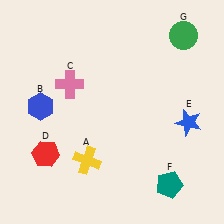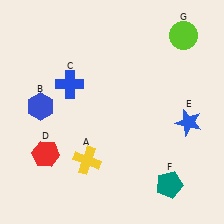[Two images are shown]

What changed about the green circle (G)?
In Image 1, G is green. In Image 2, it changed to lime.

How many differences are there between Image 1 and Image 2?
There are 2 differences between the two images.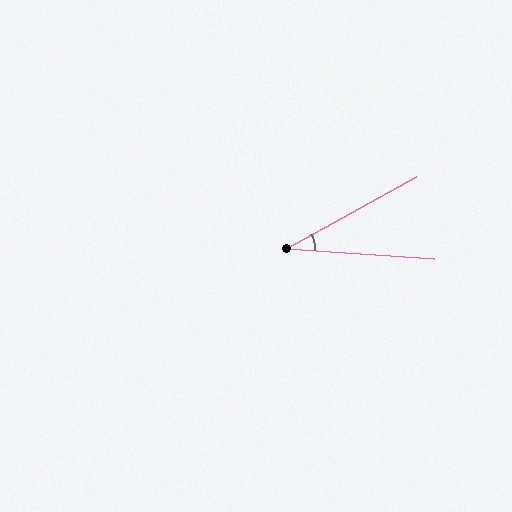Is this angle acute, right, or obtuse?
It is acute.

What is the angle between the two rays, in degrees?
Approximately 33 degrees.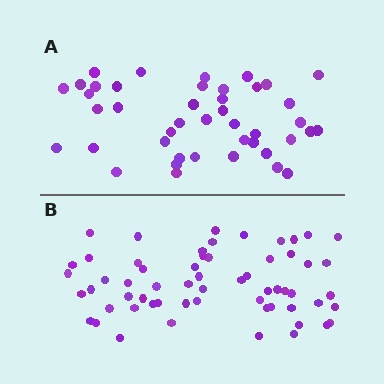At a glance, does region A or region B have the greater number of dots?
Region B (the bottom region) has more dots.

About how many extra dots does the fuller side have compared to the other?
Region B has approximately 15 more dots than region A.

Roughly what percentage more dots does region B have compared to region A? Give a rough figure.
About 40% more.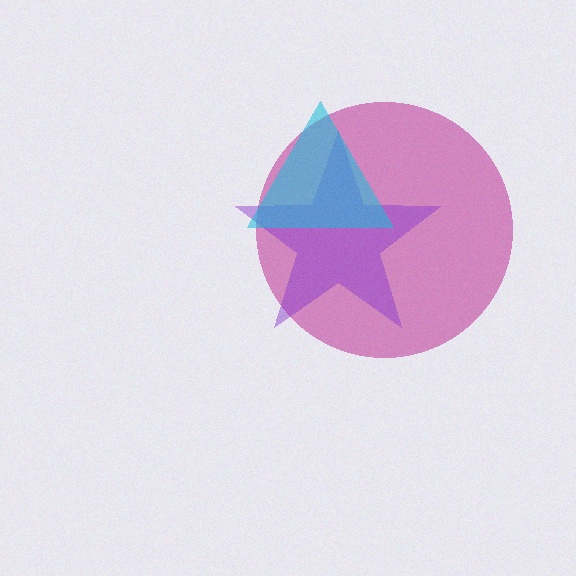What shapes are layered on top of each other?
The layered shapes are: a magenta circle, a purple star, a cyan triangle.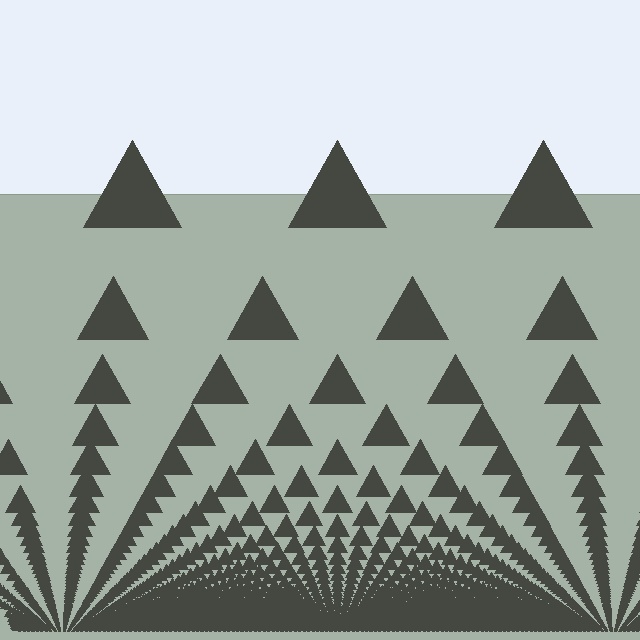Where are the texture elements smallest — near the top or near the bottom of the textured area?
Near the bottom.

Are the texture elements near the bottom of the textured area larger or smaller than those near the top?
Smaller. The gradient is inverted — elements near the bottom are smaller and denser.